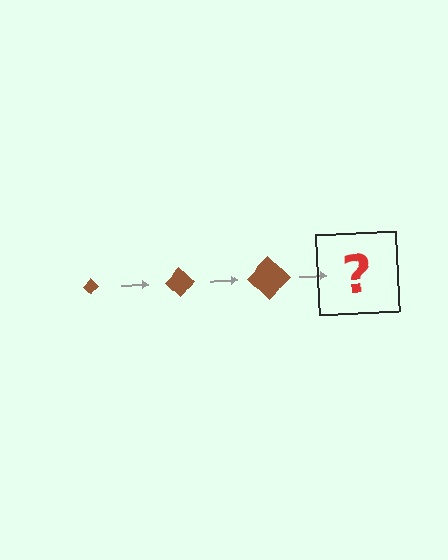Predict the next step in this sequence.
The next step is a brown diamond, larger than the previous one.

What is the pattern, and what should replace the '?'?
The pattern is that the diamond gets progressively larger each step. The '?' should be a brown diamond, larger than the previous one.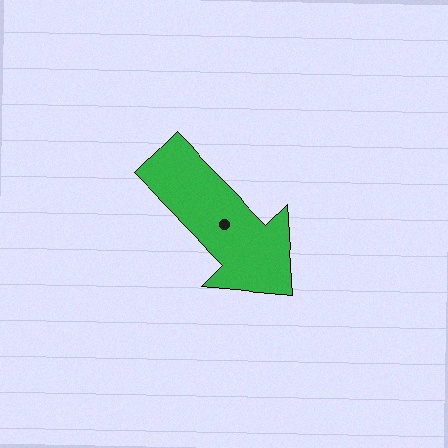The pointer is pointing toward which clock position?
Roughly 5 o'clock.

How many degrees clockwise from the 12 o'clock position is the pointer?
Approximately 135 degrees.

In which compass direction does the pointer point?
Southeast.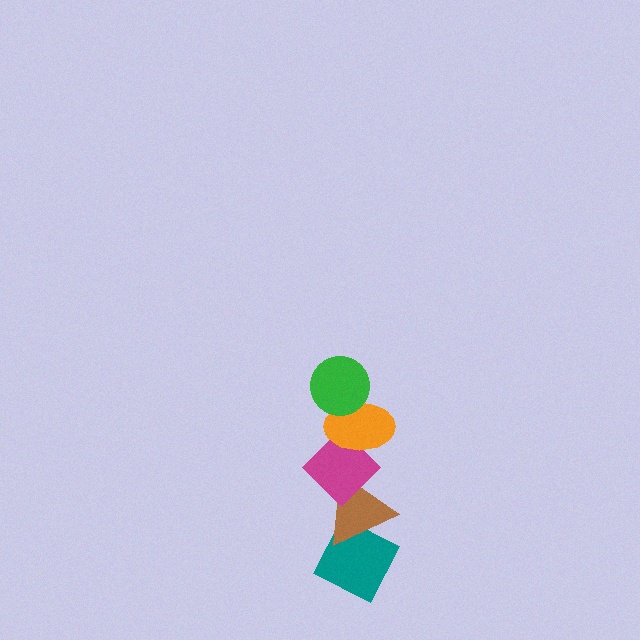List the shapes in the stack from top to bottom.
From top to bottom: the green circle, the orange ellipse, the magenta diamond, the brown triangle, the teal diamond.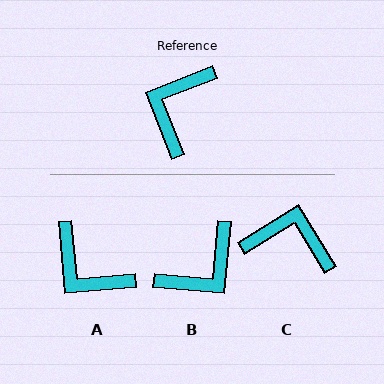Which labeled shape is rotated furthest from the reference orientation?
B, about 153 degrees away.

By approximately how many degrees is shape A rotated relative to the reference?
Approximately 74 degrees counter-clockwise.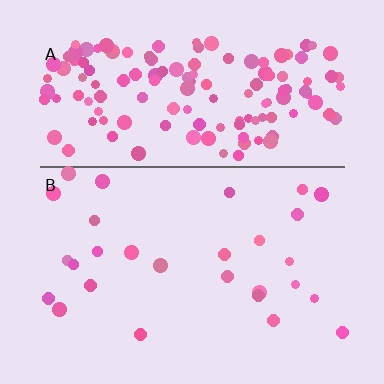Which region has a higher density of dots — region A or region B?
A (the top).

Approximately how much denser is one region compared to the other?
Approximately 5.1× — region A over region B.